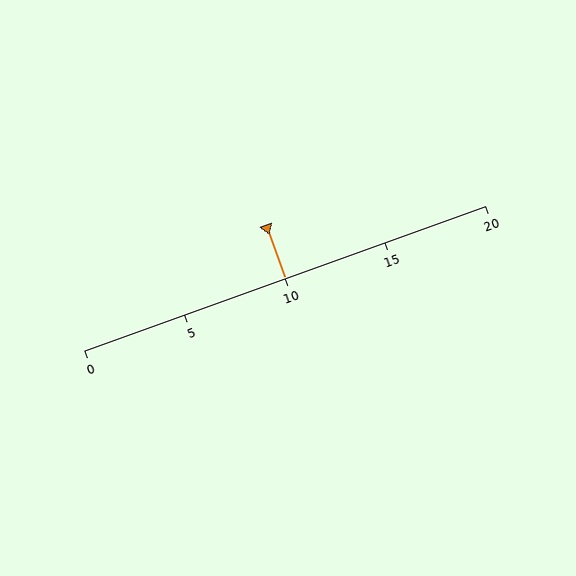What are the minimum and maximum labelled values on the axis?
The axis runs from 0 to 20.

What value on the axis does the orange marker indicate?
The marker indicates approximately 10.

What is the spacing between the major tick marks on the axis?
The major ticks are spaced 5 apart.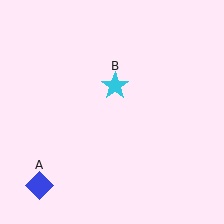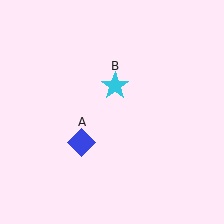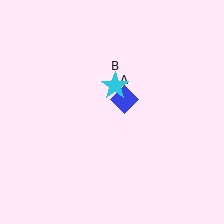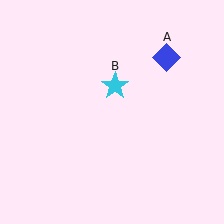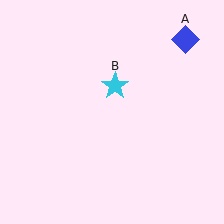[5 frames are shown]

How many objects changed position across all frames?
1 object changed position: blue diamond (object A).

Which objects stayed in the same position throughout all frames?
Cyan star (object B) remained stationary.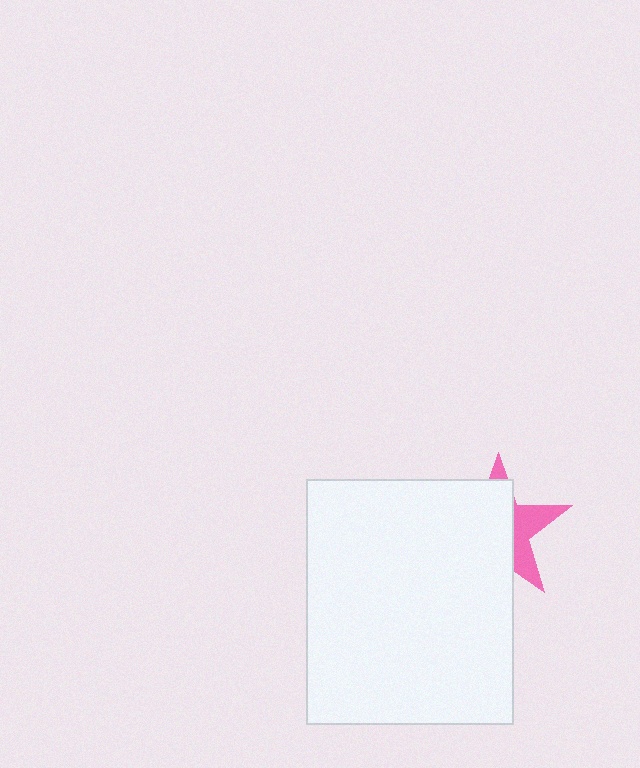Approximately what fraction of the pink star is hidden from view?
Roughly 65% of the pink star is hidden behind the white rectangle.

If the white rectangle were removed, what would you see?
You would see the complete pink star.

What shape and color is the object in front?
The object in front is a white rectangle.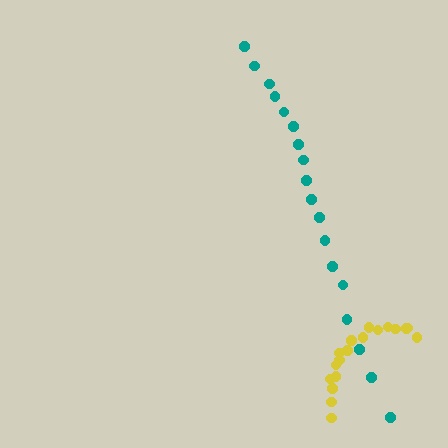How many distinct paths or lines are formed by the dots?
There are 2 distinct paths.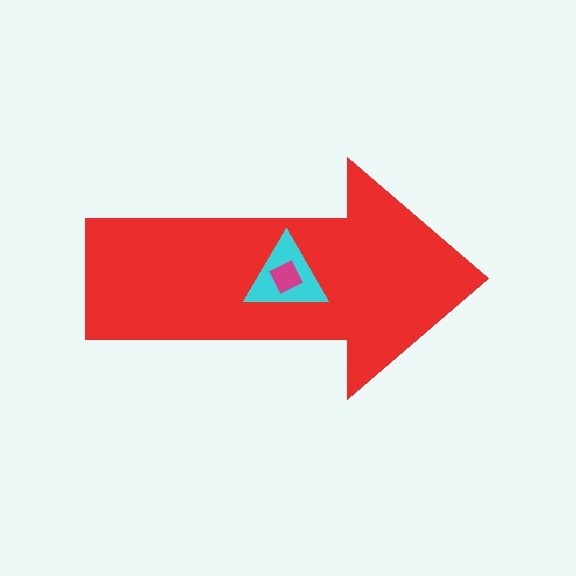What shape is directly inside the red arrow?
The cyan triangle.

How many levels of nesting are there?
3.